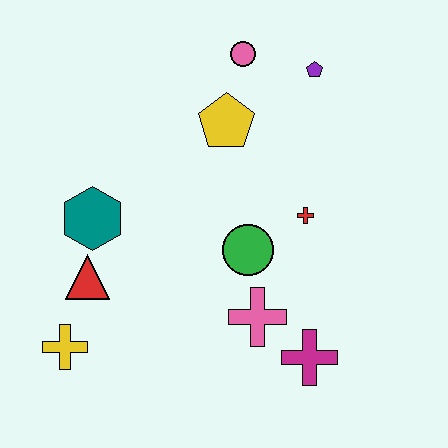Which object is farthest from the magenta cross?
The pink circle is farthest from the magenta cross.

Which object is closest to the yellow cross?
The red triangle is closest to the yellow cross.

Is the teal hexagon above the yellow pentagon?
No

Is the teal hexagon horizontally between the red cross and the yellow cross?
Yes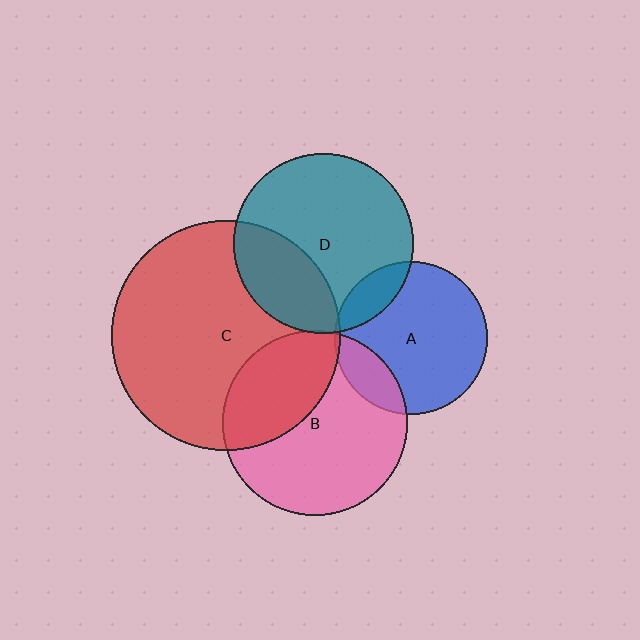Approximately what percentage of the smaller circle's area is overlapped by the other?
Approximately 5%.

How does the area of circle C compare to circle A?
Approximately 2.3 times.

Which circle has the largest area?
Circle C (red).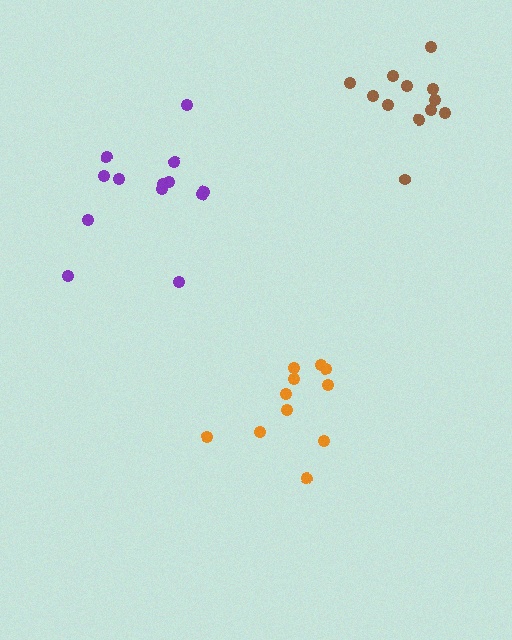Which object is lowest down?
The orange cluster is bottommost.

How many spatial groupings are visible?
There are 3 spatial groupings.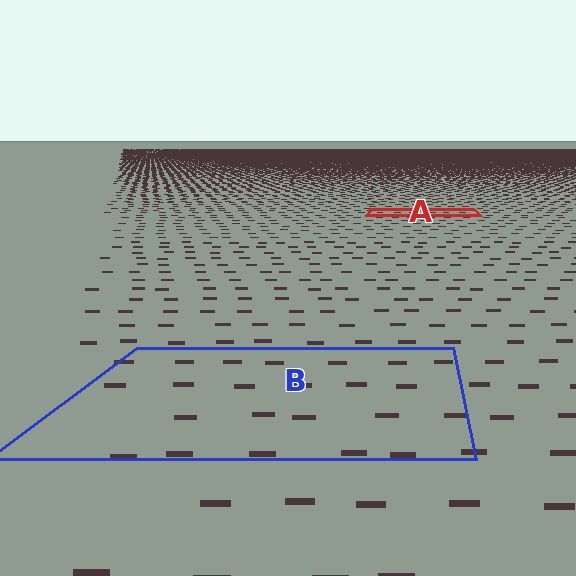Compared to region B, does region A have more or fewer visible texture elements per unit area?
Region A has more texture elements per unit area — they are packed more densely because it is farther away.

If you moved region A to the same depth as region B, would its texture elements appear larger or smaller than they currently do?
They would appear larger. At a closer depth, the same texture elements are projected at a bigger on-screen size.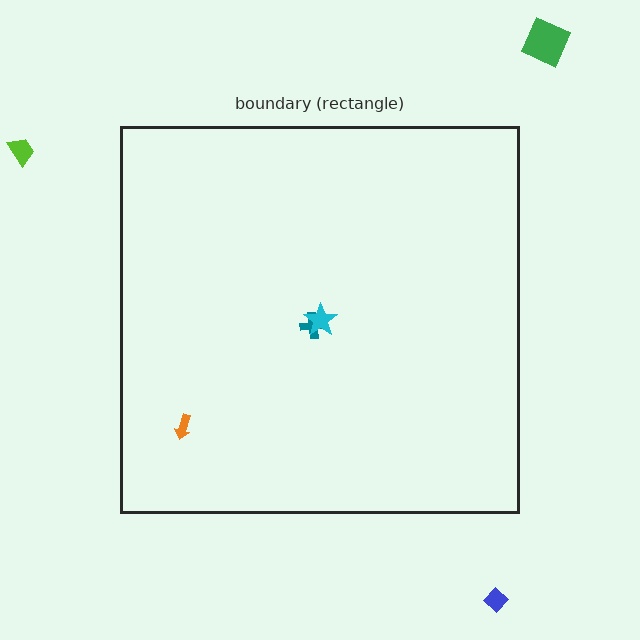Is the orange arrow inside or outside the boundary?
Inside.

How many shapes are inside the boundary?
3 inside, 3 outside.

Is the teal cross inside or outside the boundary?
Inside.